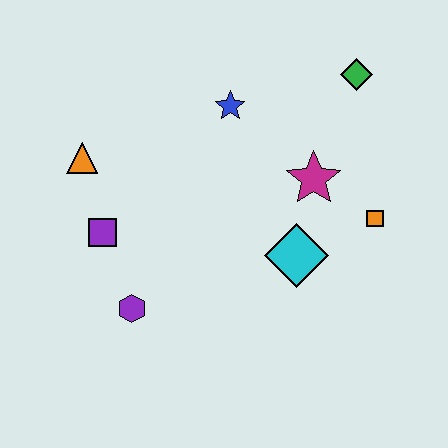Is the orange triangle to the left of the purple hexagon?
Yes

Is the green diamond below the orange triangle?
No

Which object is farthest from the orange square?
The orange triangle is farthest from the orange square.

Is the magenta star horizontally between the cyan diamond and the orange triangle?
No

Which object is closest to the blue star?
The magenta star is closest to the blue star.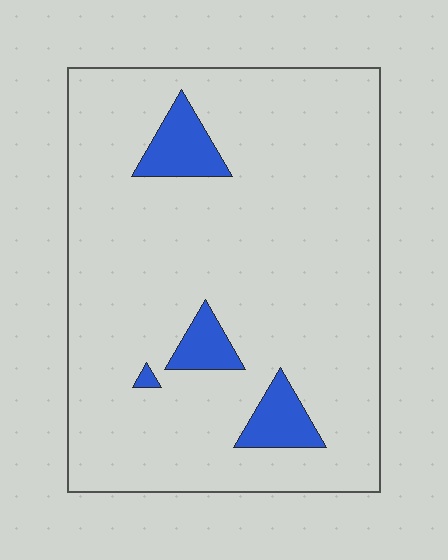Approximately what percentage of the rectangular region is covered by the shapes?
Approximately 10%.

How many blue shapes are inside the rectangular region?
4.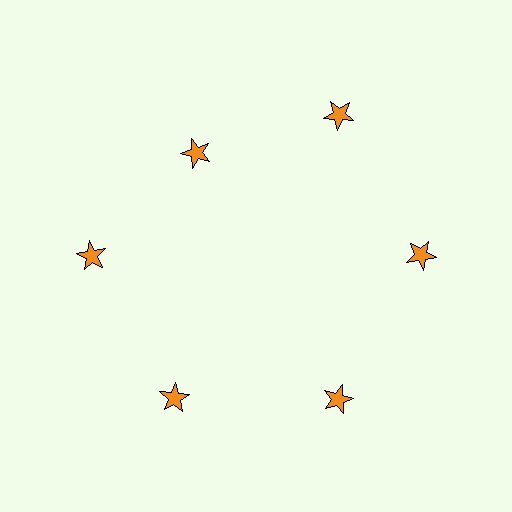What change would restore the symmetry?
The symmetry would be restored by moving it outward, back onto the ring so that all 6 stars sit at equal angles and equal distance from the center.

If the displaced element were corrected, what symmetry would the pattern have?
It would have 6-fold rotational symmetry — the pattern would map onto itself every 60 degrees.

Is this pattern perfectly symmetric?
No. The 6 orange stars are arranged in a ring, but one element near the 11 o'clock position is pulled inward toward the center, breaking the 6-fold rotational symmetry.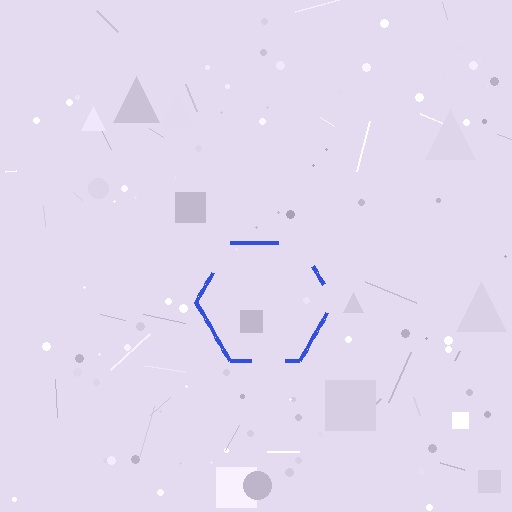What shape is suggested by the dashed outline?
The dashed outline suggests a hexagon.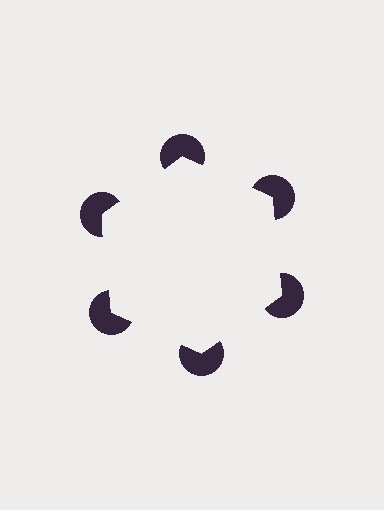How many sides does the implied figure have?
6 sides.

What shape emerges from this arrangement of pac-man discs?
An illusory hexagon — its edges are inferred from the aligned wedge cuts in the pac-man discs, not physically drawn.